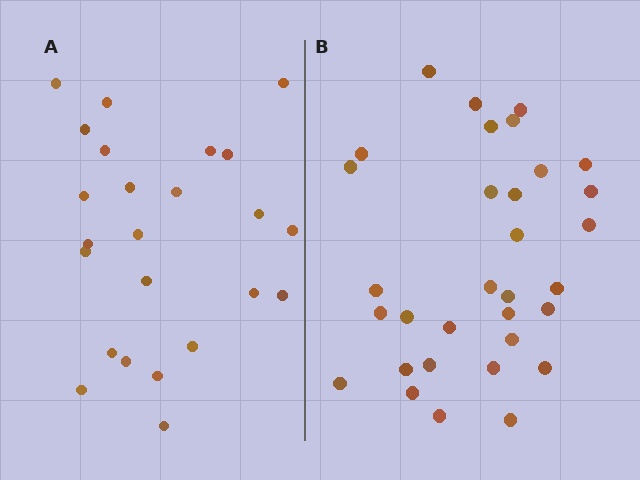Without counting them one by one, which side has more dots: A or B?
Region B (the right region) has more dots.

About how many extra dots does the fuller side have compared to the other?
Region B has roughly 8 or so more dots than region A.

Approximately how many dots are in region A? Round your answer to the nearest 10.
About 20 dots. (The exact count is 24, which rounds to 20.)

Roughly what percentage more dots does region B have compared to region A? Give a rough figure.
About 35% more.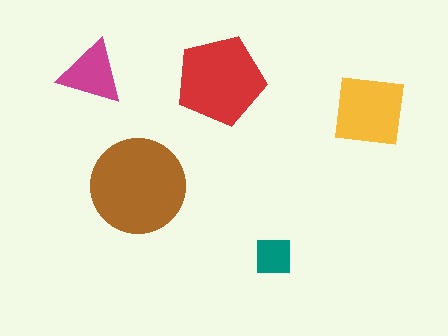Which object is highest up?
The magenta triangle is topmost.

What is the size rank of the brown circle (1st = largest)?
1st.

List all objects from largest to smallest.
The brown circle, the red pentagon, the yellow square, the magenta triangle, the teal square.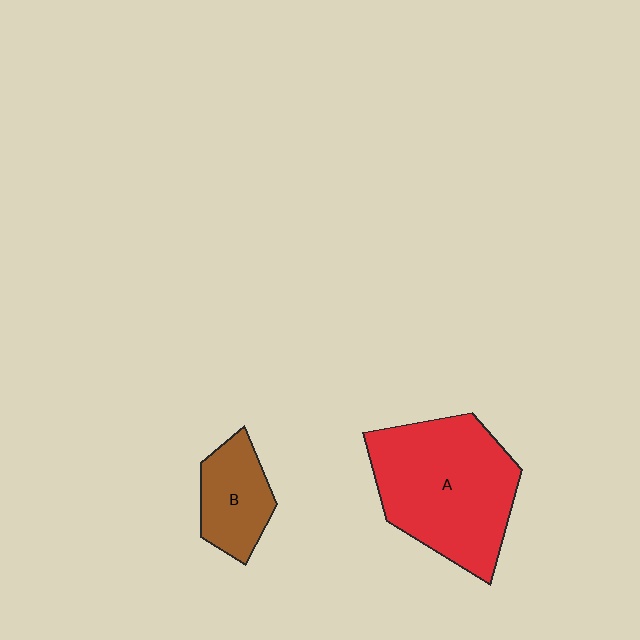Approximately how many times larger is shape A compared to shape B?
Approximately 2.5 times.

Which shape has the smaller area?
Shape B (brown).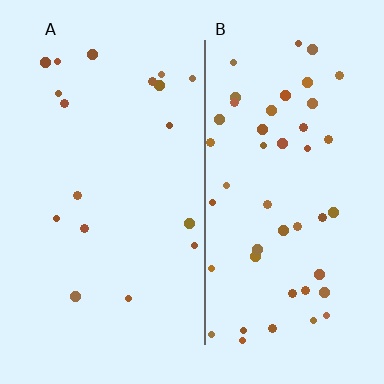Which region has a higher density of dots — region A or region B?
B (the right).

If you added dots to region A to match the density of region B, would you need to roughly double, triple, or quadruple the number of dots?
Approximately triple.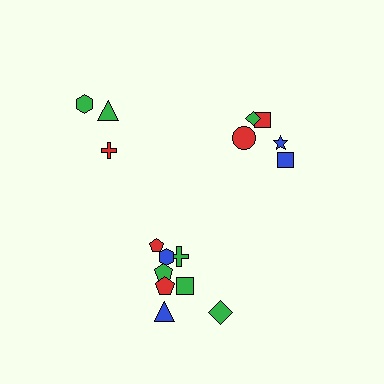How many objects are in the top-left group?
There are 3 objects.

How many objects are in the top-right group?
There are 5 objects.